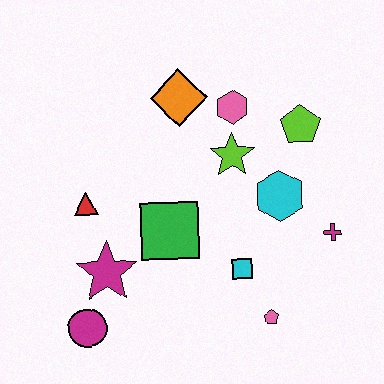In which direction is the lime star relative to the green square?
The lime star is above the green square.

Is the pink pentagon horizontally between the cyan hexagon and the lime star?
Yes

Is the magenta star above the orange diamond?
No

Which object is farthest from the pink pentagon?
The orange diamond is farthest from the pink pentagon.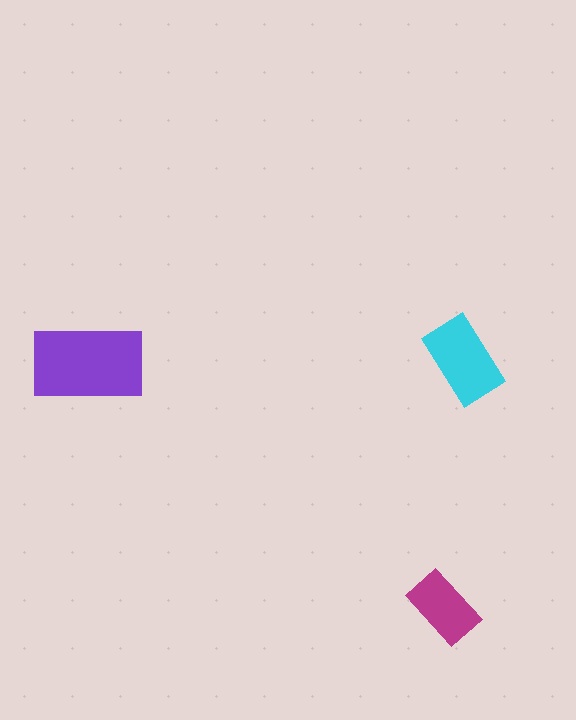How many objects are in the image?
There are 3 objects in the image.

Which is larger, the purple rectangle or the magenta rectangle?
The purple one.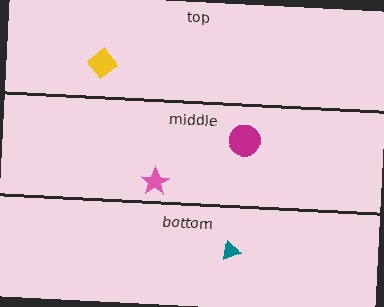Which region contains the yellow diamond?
The top region.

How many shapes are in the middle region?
2.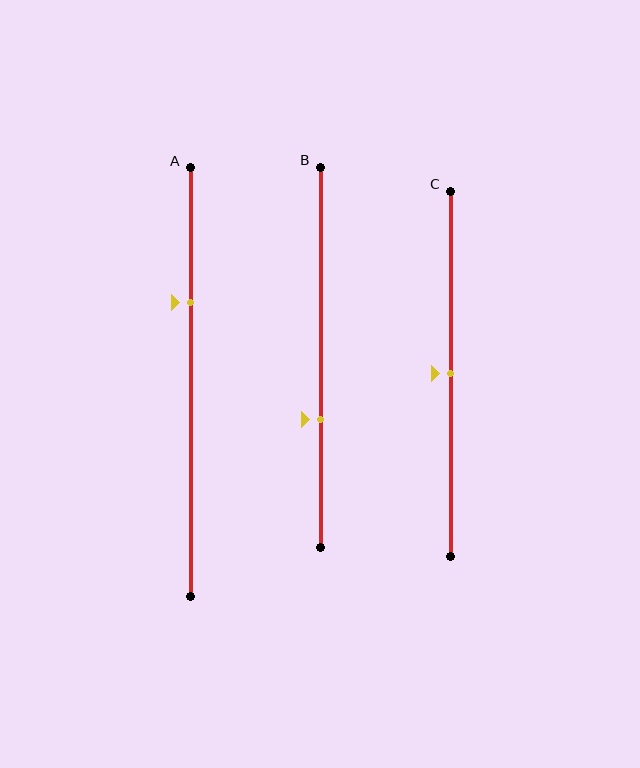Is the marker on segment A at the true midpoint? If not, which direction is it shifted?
No, the marker on segment A is shifted upward by about 19% of the segment length.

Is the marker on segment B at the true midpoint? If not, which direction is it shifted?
No, the marker on segment B is shifted downward by about 16% of the segment length.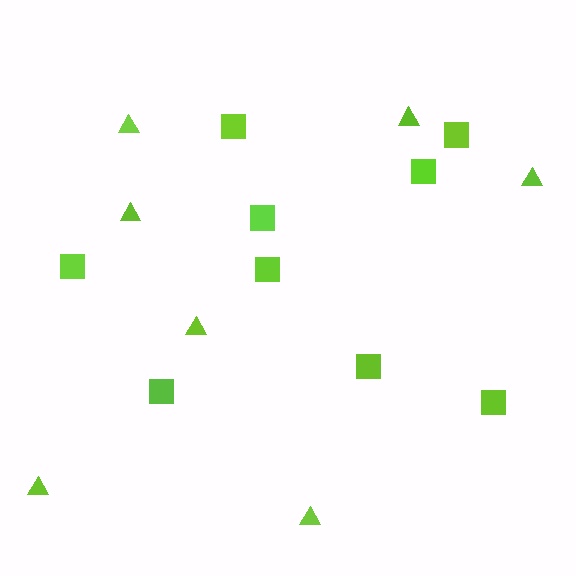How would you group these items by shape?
There are 2 groups: one group of squares (9) and one group of triangles (7).